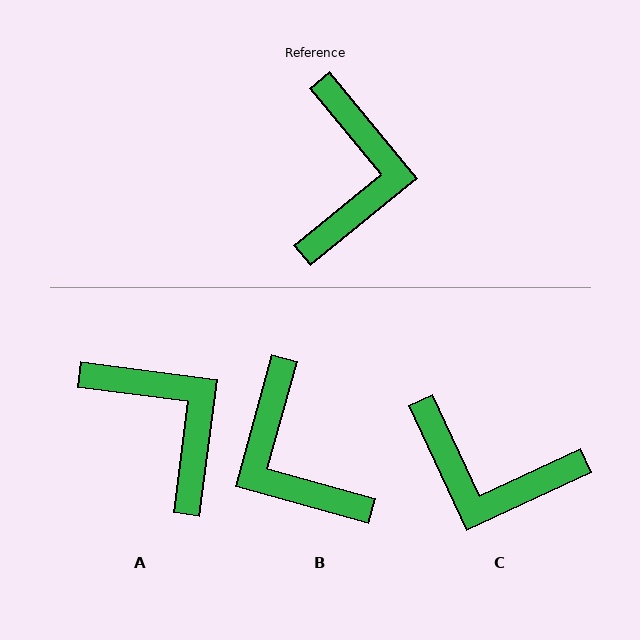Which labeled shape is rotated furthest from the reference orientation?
B, about 145 degrees away.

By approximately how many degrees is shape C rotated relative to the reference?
Approximately 105 degrees clockwise.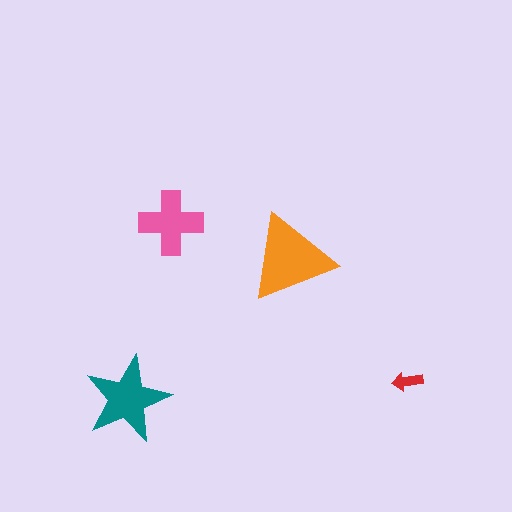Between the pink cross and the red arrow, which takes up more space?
The pink cross.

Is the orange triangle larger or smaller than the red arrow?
Larger.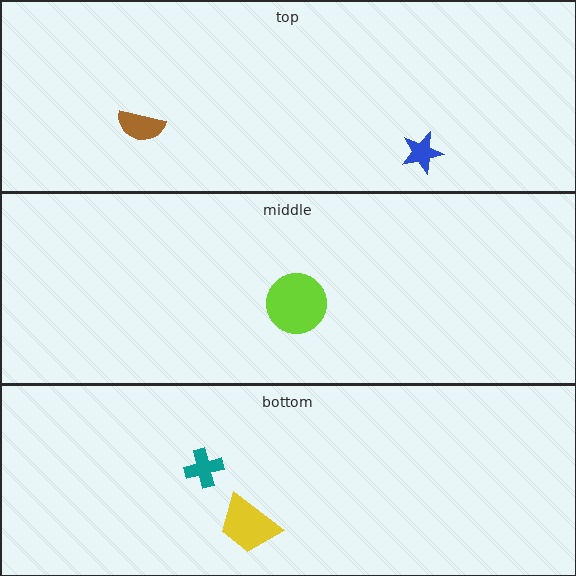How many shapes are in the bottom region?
2.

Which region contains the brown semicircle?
The top region.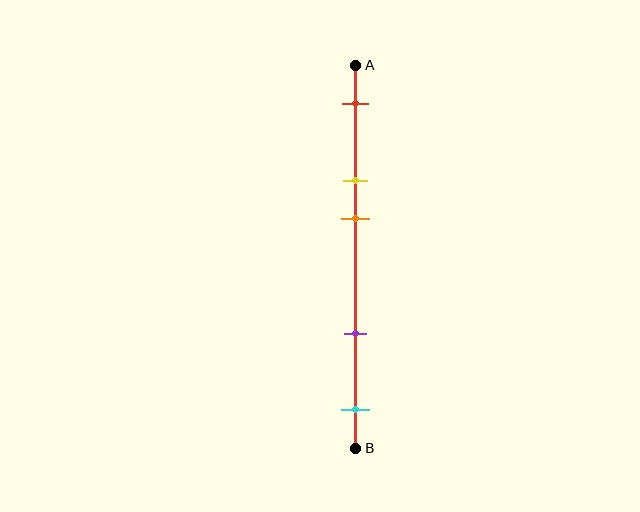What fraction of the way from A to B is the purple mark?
The purple mark is approximately 70% (0.7) of the way from A to B.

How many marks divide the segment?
There are 5 marks dividing the segment.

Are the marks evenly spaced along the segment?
No, the marks are not evenly spaced.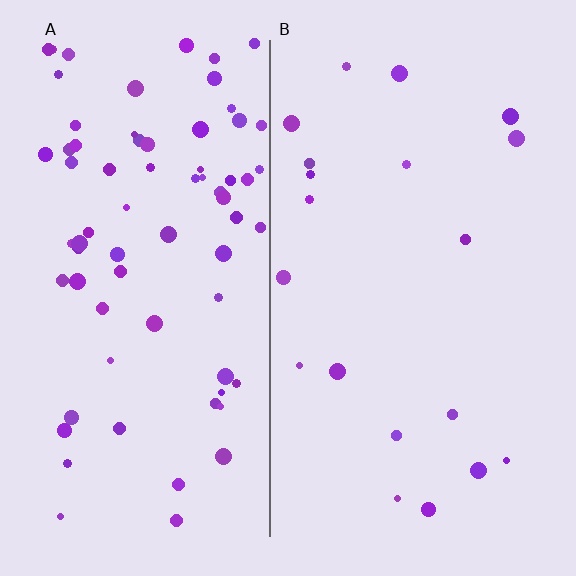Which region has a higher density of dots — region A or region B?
A (the left).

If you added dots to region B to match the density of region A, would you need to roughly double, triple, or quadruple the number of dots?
Approximately quadruple.